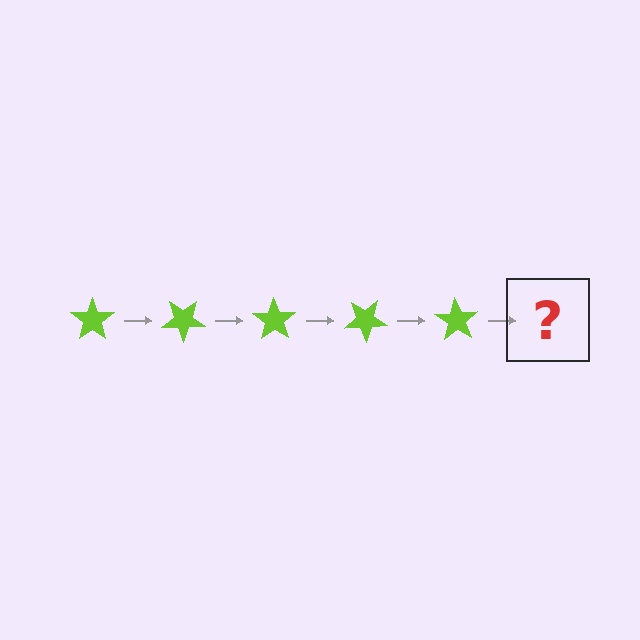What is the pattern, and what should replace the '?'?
The pattern is that the star rotates 35 degrees each step. The '?' should be a lime star rotated 175 degrees.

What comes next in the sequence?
The next element should be a lime star rotated 175 degrees.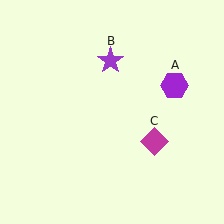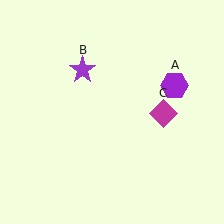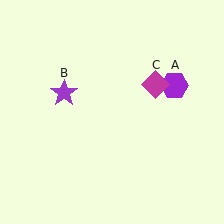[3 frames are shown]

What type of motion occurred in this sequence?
The purple star (object B), magenta diamond (object C) rotated counterclockwise around the center of the scene.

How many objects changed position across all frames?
2 objects changed position: purple star (object B), magenta diamond (object C).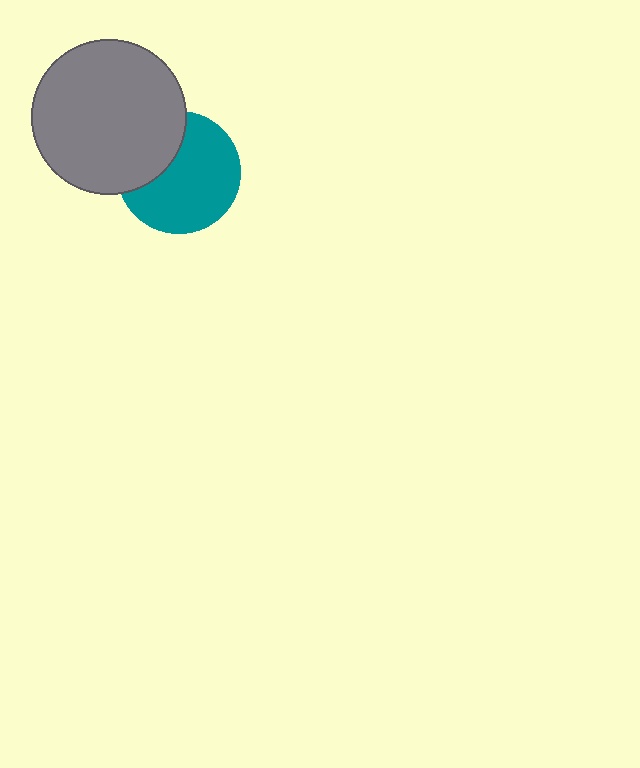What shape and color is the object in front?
The object in front is a gray circle.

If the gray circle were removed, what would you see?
You would see the complete teal circle.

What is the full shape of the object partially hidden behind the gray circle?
The partially hidden object is a teal circle.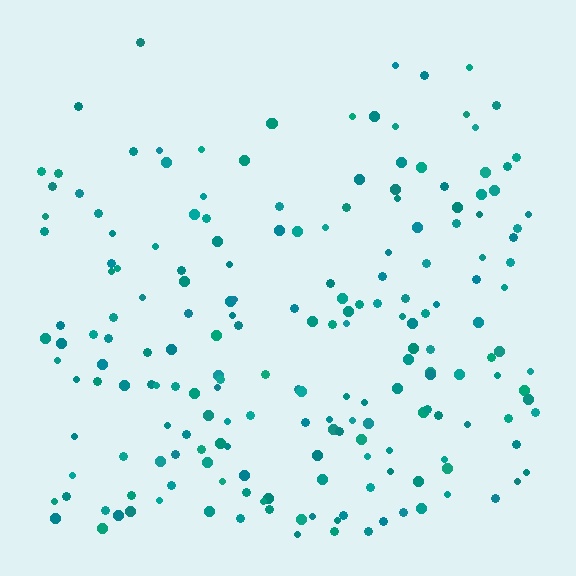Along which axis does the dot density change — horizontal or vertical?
Vertical.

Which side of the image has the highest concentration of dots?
The bottom.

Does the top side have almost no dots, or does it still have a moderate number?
Still a moderate number, just noticeably fewer than the bottom.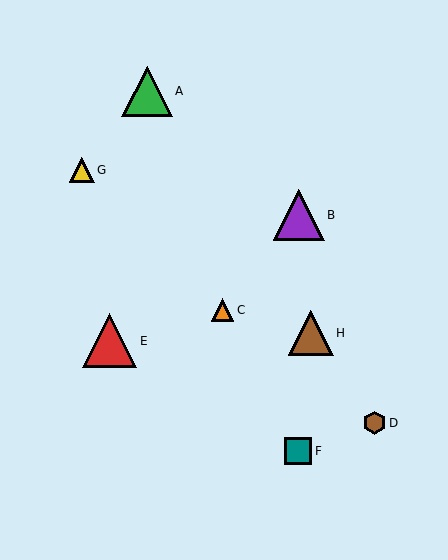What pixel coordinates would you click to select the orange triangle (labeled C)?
Click at (223, 310) to select the orange triangle C.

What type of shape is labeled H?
Shape H is a brown triangle.